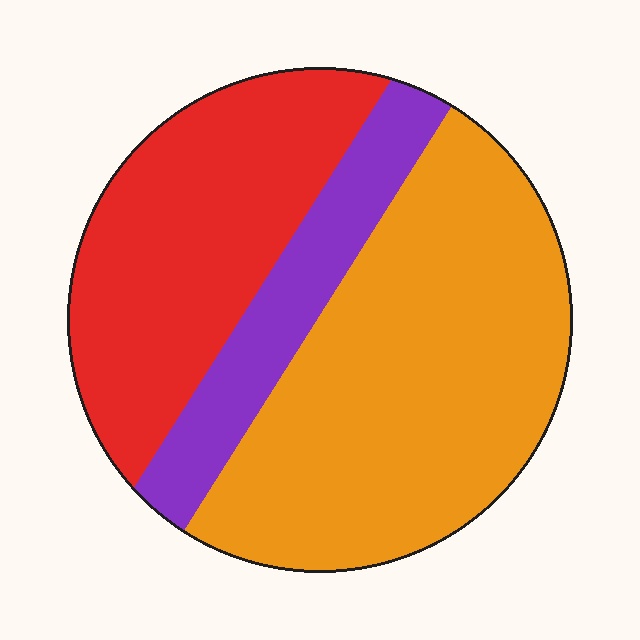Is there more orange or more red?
Orange.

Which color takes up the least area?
Purple, at roughly 15%.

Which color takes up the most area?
Orange, at roughly 50%.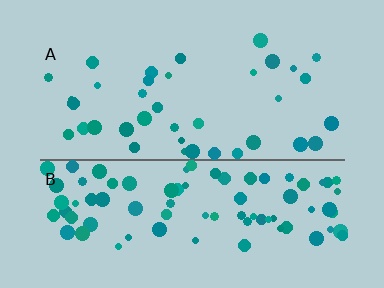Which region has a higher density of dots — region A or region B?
B (the bottom).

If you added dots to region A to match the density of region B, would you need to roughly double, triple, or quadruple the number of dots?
Approximately double.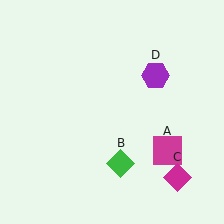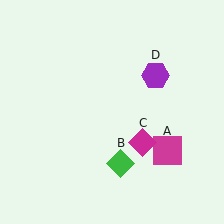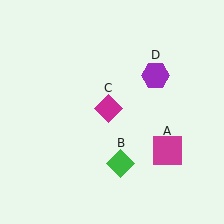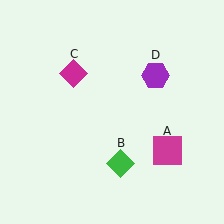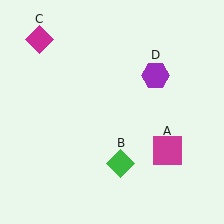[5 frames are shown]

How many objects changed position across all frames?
1 object changed position: magenta diamond (object C).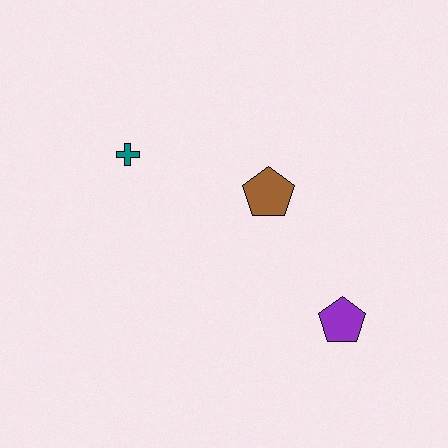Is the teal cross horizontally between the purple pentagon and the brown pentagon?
No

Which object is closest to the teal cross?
The brown pentagon is closest to the teal cross.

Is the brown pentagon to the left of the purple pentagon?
Yes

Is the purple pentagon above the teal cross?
No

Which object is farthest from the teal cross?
The purple pentagon is farthest from the teal cross.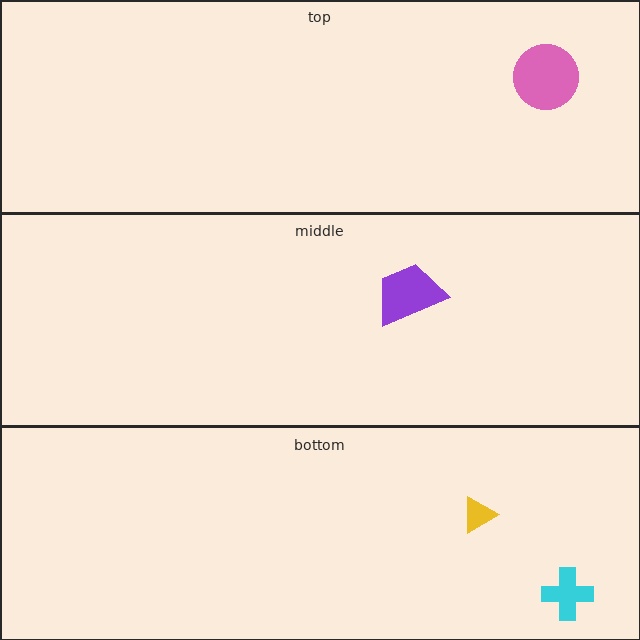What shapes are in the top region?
The pink circle.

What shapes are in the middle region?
The purple trapezoid.